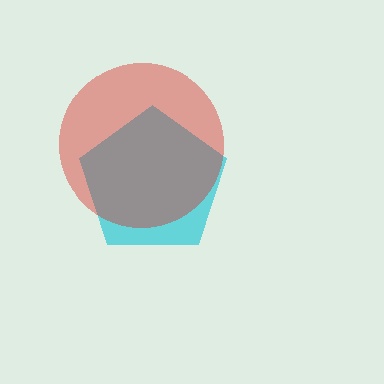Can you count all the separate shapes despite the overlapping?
Yes, there are 2 separate shapes.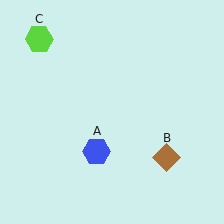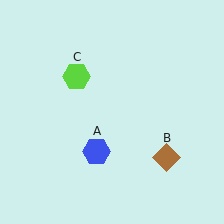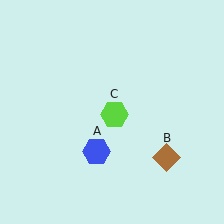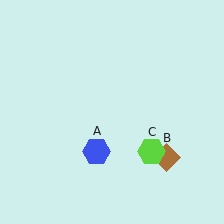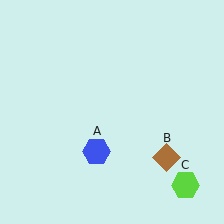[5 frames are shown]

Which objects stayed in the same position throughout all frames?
Blue hexagon (object A) and brown diamond (object B) remained stationary.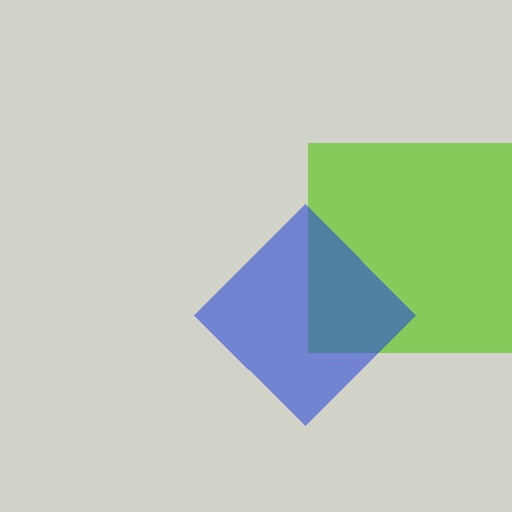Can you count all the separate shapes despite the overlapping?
Yes, there are 2 separate shapes.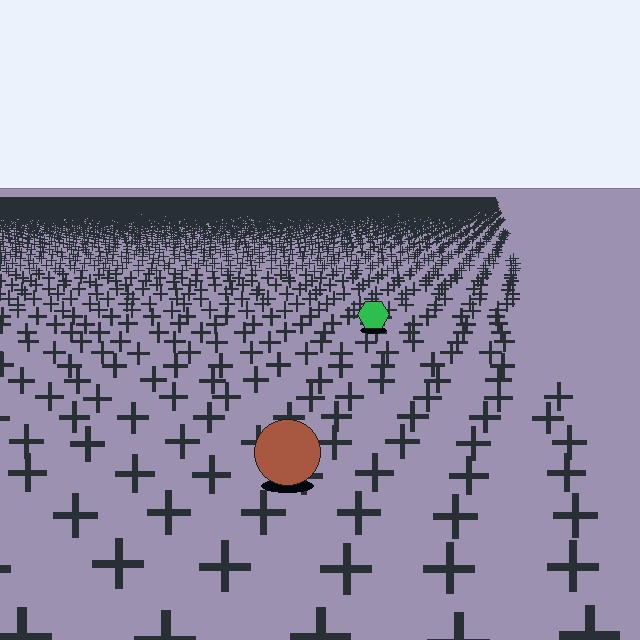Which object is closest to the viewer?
The brown circle is closest. The texture marks near it are larger and more spread out.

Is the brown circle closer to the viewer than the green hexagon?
Yes. The brown circle is closer — you can tell from the texture gradient: the ground texture is coarser near it.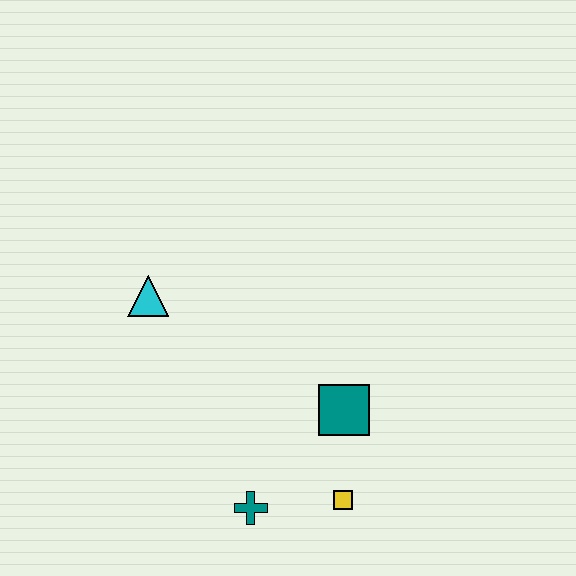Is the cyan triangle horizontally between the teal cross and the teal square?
No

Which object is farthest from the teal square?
The cyan triangle is farthest from the teal square.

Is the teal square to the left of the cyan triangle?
No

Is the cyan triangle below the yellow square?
No